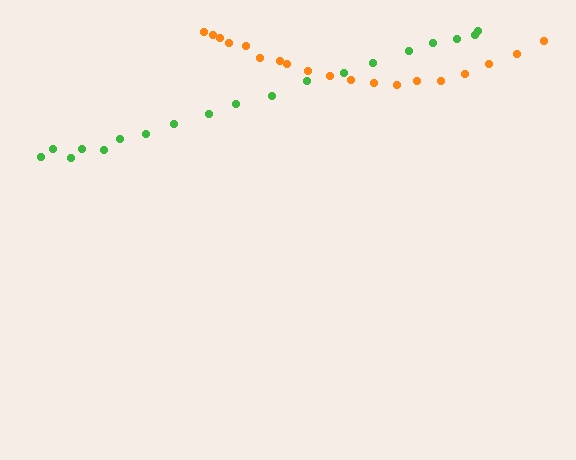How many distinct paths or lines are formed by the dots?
There are 2 distinct paths.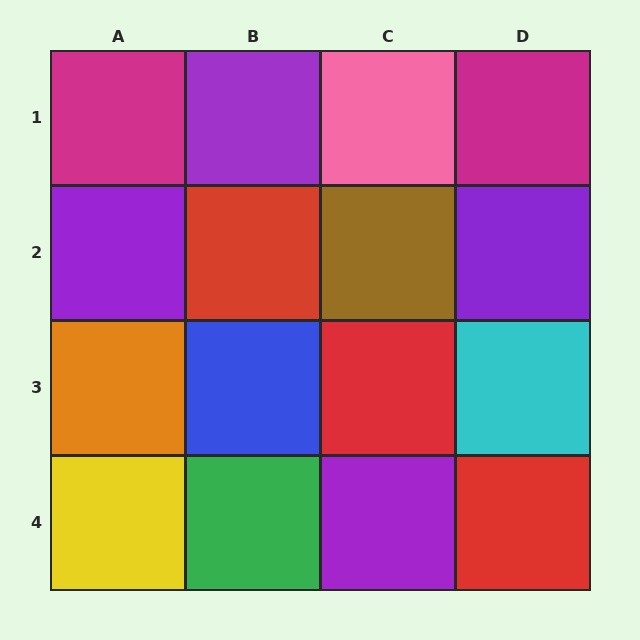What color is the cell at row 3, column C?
Red.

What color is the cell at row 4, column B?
Green.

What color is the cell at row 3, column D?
Cyan.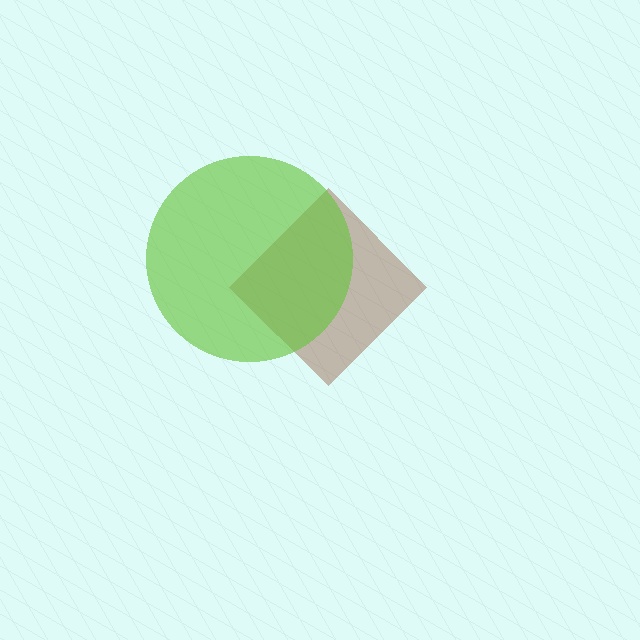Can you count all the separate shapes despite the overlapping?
Yes, there are 2 separate shapes.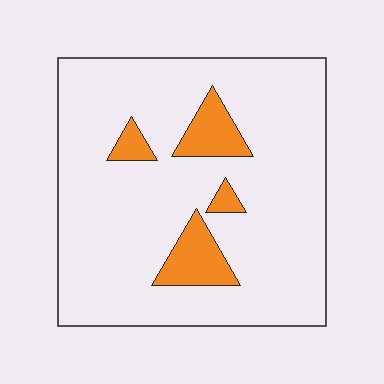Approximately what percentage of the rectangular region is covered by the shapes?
Approximately 10%.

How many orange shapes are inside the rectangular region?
4.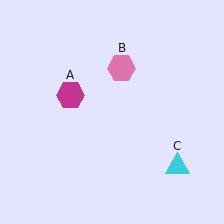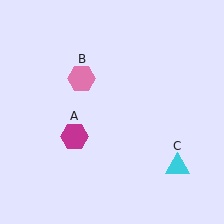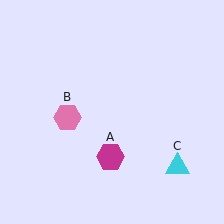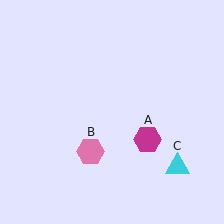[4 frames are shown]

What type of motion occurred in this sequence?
The magenta hexagon (object A), pink hexagon (object B) rotated counterclockwise around the center of the scene.